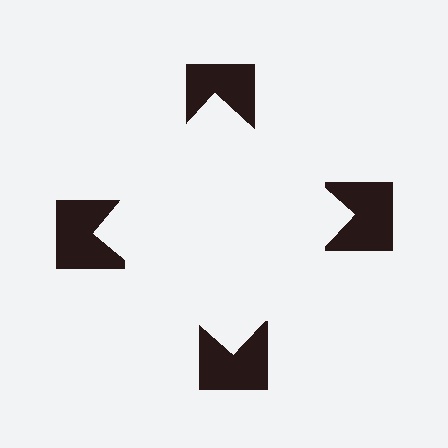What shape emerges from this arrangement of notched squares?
An illusory square — its edges are inferred from the aligned wedge cuts in the notched squares, not physically drawn.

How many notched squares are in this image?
There are 4 — one at each vertex of the illusory square.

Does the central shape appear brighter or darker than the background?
It typically appears slightly brighter than the background, even though no actual brightness change is drawn.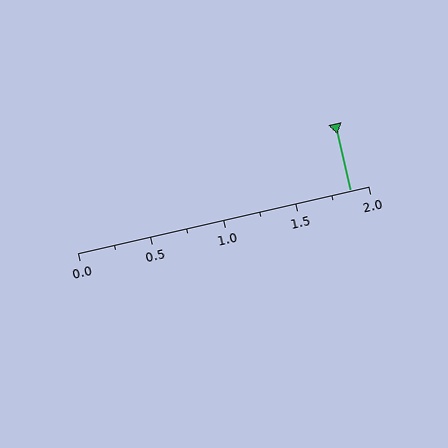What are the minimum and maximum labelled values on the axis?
The axis runs from 0.0 to 2.0.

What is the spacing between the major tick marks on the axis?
The major ticks are spaced 0.5 apart.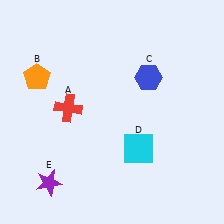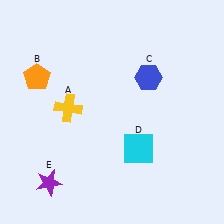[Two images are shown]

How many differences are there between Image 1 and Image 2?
There is 1 difference between the two images.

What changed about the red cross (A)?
In Image 1, A is red. In Image 2, it changed to yellow.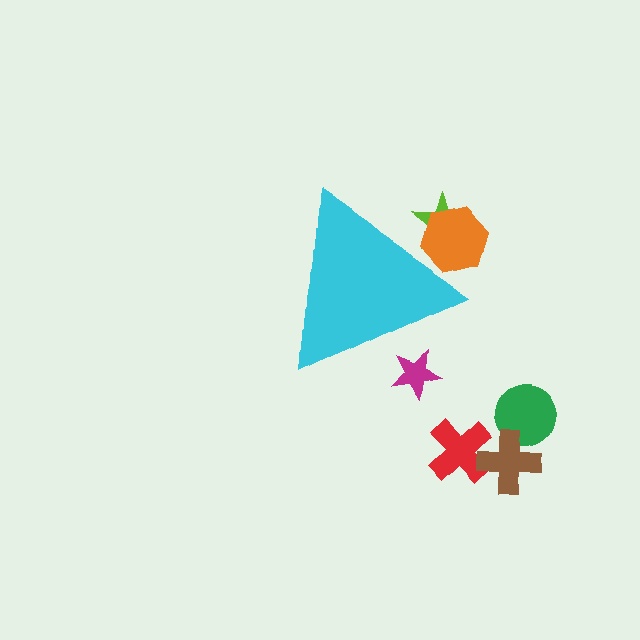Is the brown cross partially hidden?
No, the brown cross is fully visible.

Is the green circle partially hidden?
No, the green circle is fully visible.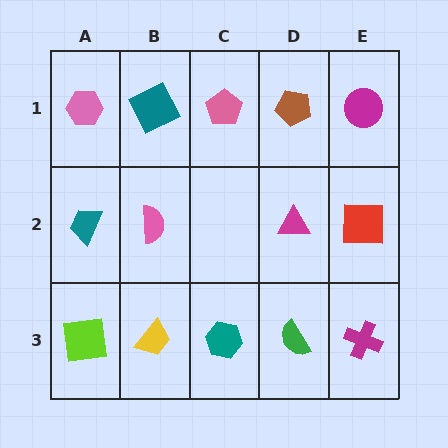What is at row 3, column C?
A teal hexagon.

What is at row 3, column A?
A lime square.